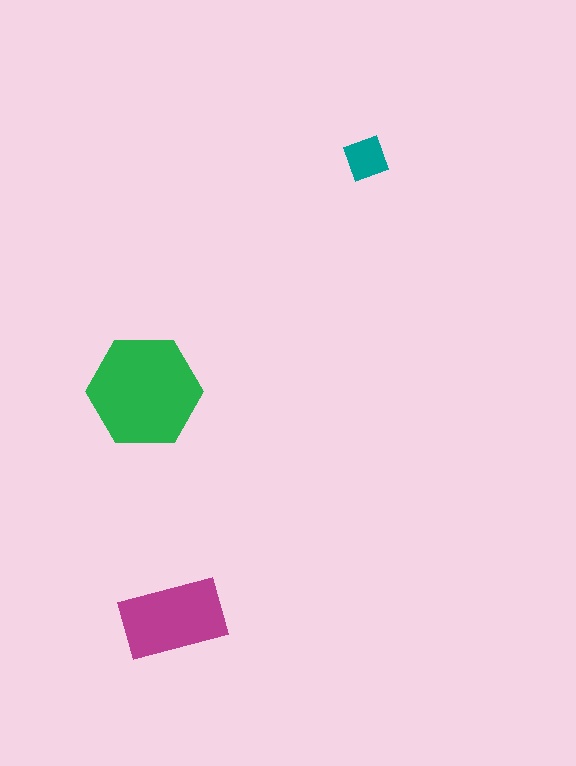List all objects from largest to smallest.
The green hexagon, the magenta rectangle, the teal diamond.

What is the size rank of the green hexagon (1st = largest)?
1st.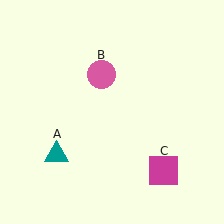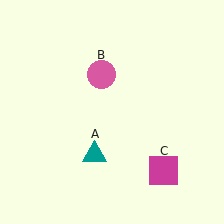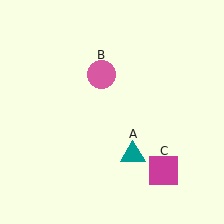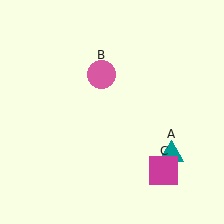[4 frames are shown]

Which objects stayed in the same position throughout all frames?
Pink circle (object B) and magenta square (object C) remained stationary.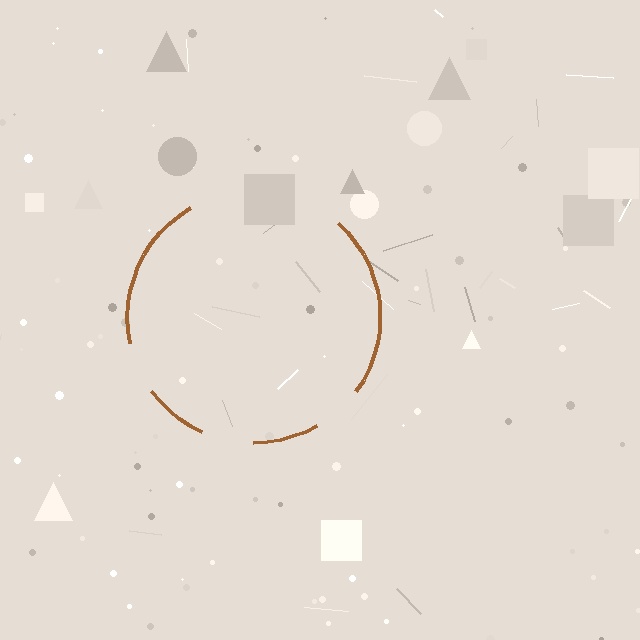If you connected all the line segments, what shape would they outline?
They would outline a circle.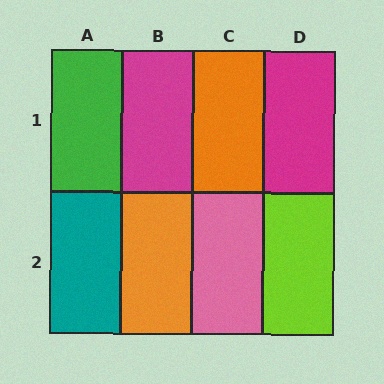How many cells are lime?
1 cell is lime.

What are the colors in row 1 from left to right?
Green, magenta, orange, magenta.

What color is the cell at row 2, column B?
Orange.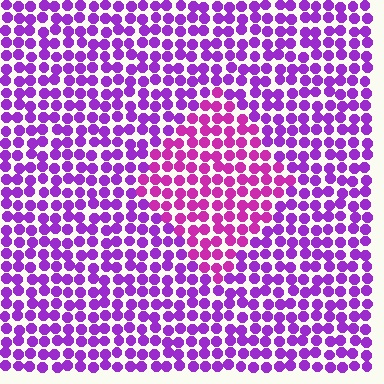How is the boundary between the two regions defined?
The boundary is defined purely by a slight shift in hue (about 30 degrees). Spacing, size, and orientation are identical on both sides.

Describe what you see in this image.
The image is filled with small purple elements in a uniform arrangement. A diamond-shaped region is visible where the elements are tinted to a slightly different hue, forming a subtle color boundary.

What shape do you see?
I see a diamond.